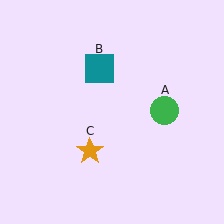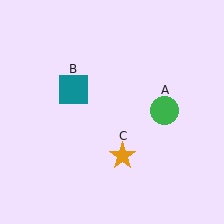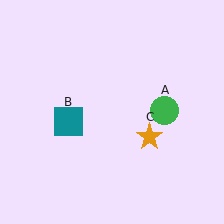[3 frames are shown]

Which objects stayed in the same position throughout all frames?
Green circle (object A) remained stationary.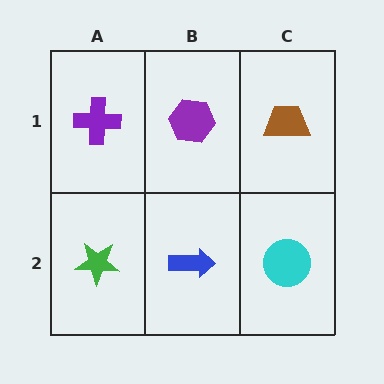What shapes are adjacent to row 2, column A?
A purple cross (row 1, column A), a blue arrow (row 2, column B).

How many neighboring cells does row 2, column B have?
3.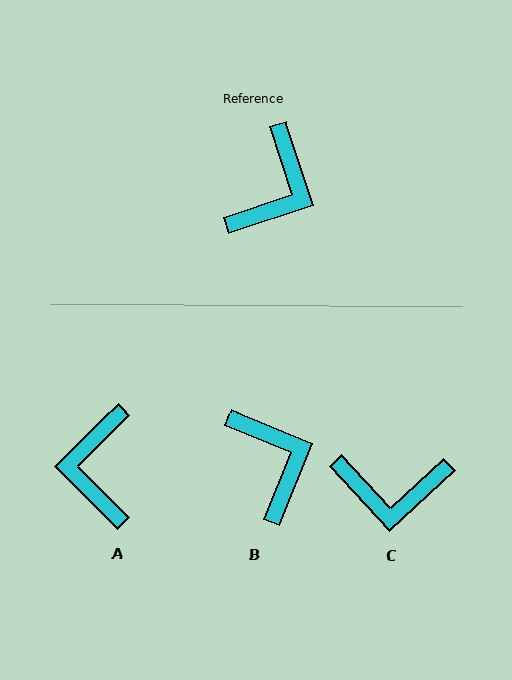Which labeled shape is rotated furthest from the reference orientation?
A, about 153 degrees away.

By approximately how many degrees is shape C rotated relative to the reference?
Approximately 66 degrees clockwise.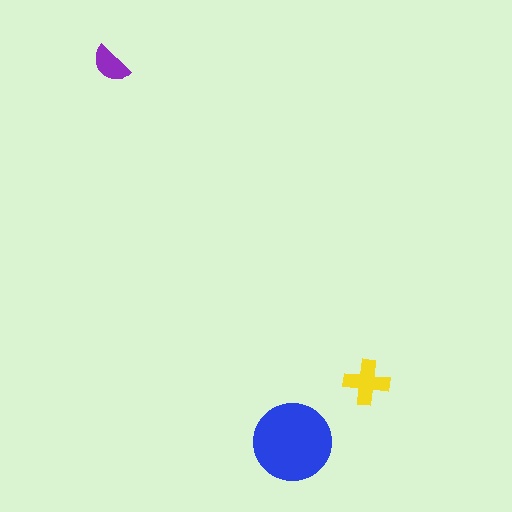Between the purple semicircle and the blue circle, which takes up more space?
The blue circle.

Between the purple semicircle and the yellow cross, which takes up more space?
The yellow cross.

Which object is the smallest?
The purple semicircle.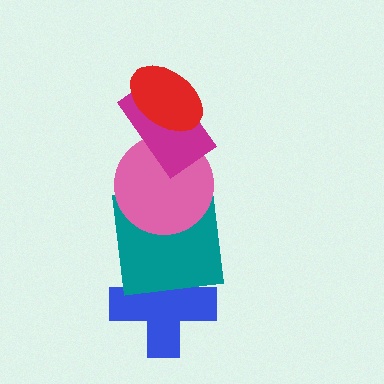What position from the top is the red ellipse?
The red ellipse is 1st from the top.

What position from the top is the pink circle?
The pink circle is 3rd from the top.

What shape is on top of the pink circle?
The magenta rectangle is on top of the pink circle.